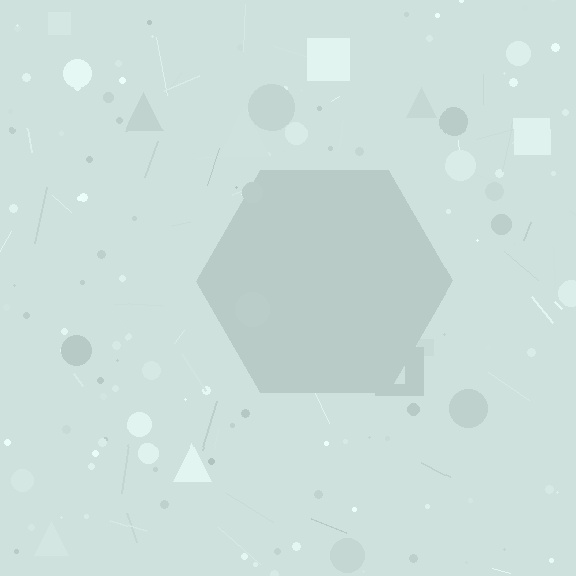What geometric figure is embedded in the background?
A hexagon is embedded in the background.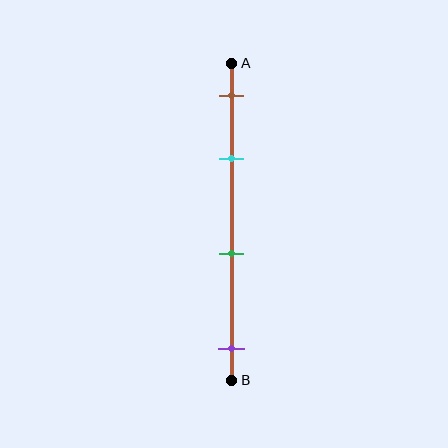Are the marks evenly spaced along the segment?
No, the marks are not evenly spaced.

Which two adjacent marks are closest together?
The brown and cyan marks are the closest adjacent pair.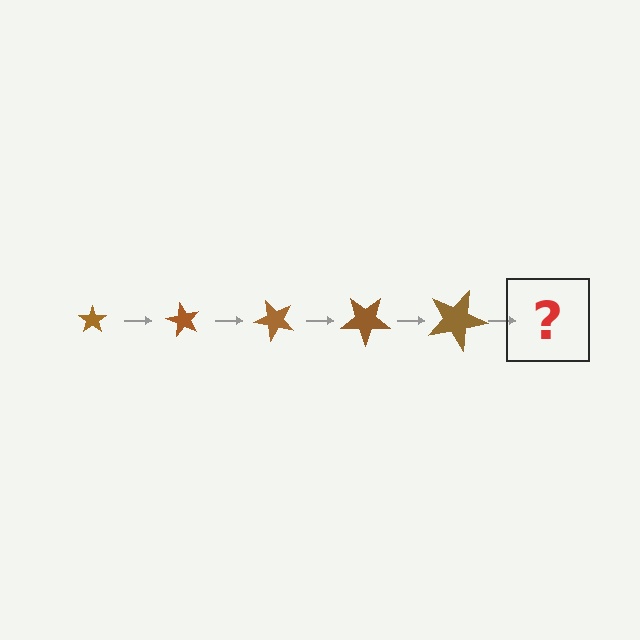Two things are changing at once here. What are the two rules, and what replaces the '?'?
The two rules are that the star grows larger each step and it rotates 60 degrees each step. The '?' should be a star, larger than the previous one and rotated 300 degrees from the start.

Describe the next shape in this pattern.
It should be a star, larger than the previous one and rotated 300 degrees from the start.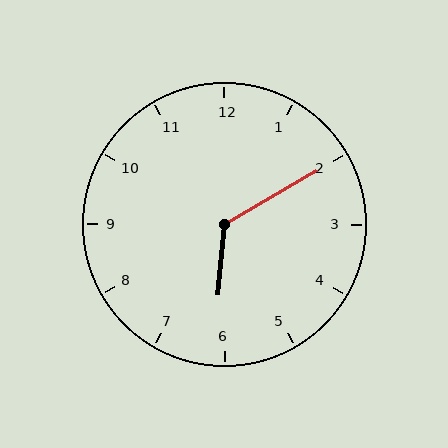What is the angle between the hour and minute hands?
Approximately 125 degrees.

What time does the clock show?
6:10.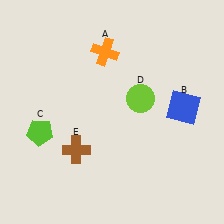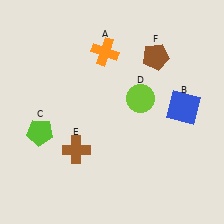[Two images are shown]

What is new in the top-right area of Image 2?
A brown pentagon (F) was added in the top-right area of Image 2.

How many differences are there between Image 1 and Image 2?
There is 1 difference between the two images.